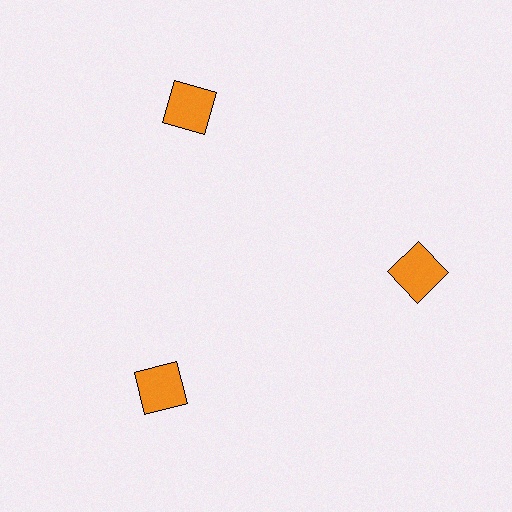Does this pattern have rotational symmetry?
Yes, this pattern has 3-fold rotational symmetry. It looks the same after rotating 120 degrees around the center.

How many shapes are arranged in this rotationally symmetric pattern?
There are 3 shapes, arranged in 3 groups of 1.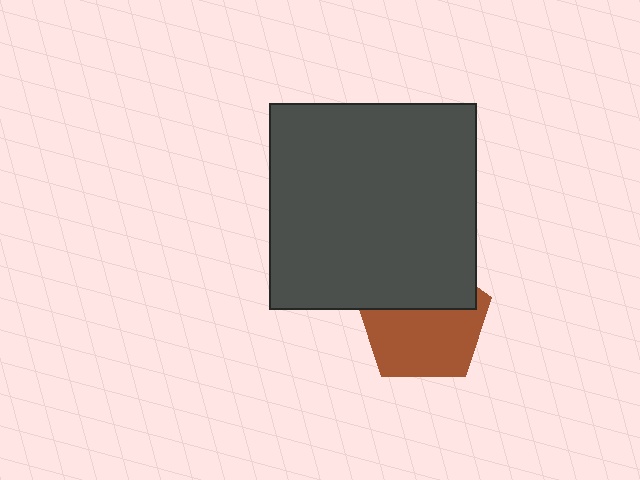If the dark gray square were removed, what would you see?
You would see the complete brown pentagon.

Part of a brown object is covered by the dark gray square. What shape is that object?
It is a pentagon.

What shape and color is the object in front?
The object in front is a dark gray square.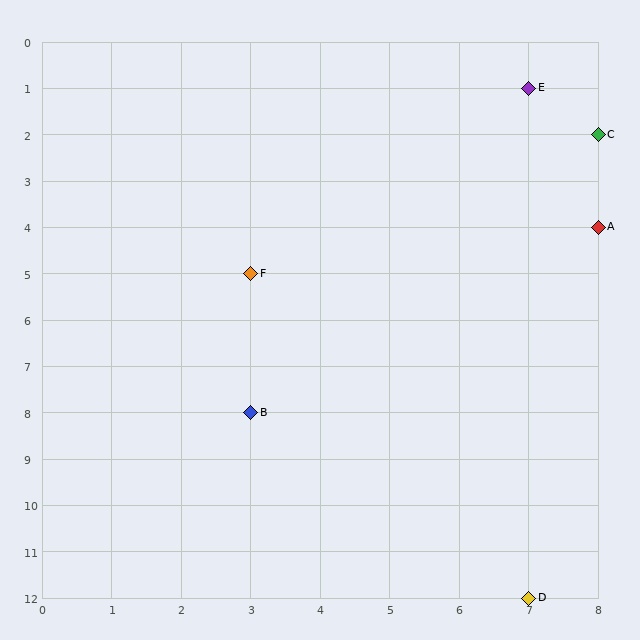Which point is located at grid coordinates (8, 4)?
Point A is at (8, 4).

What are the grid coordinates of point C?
Point C is at grid coordinates (8, 2).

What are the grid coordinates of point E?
Point E is at grid coordinates (7, 1).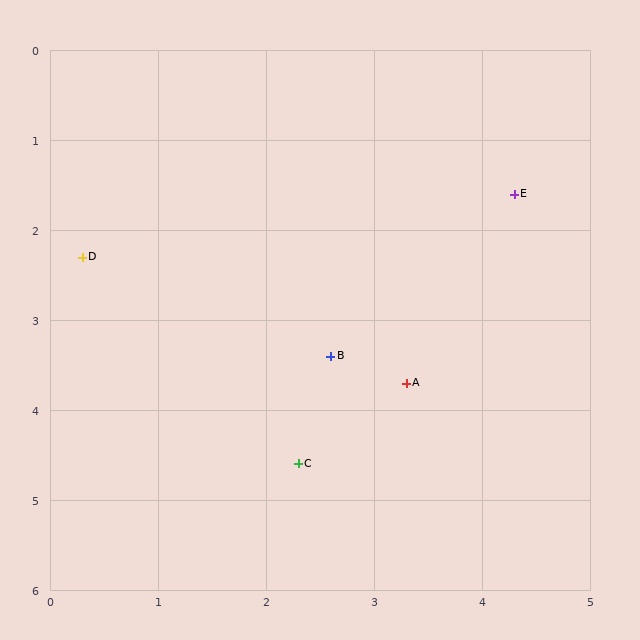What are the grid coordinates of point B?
Point B is at approximately (2.6, 3.4).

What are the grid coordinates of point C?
Point C is at approximately (2.3, 4.6).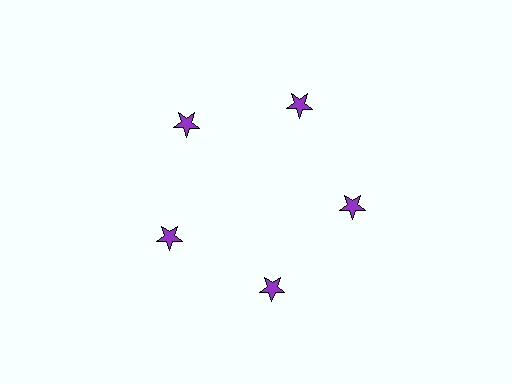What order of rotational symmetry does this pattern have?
This pattern has 5-fold rotational symmetry.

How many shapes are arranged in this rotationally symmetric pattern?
There are 5 shapes, arranged in 5 groups of 1.